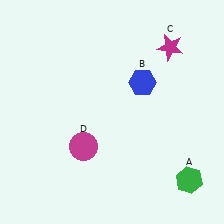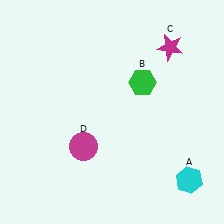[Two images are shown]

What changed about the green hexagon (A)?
In Image 1, A is green. In Image 2, it changed to cyan.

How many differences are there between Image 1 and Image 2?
There are 2 differences between the two images.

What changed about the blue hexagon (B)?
In Image 1, B is blue. In Image 2, it changed to green.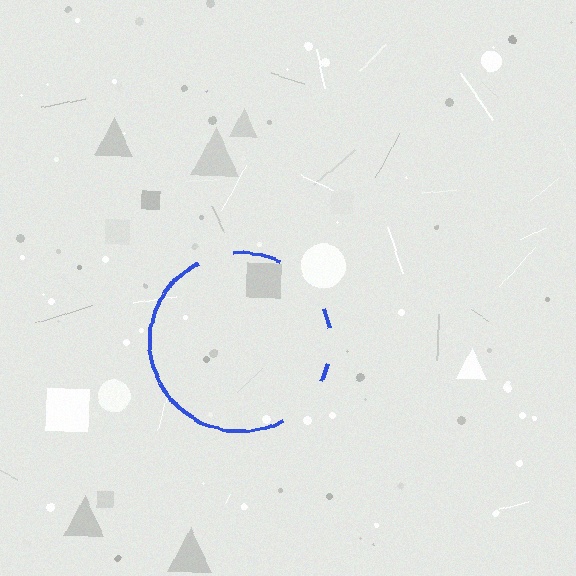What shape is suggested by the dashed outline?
The dashed outline suggests a circle.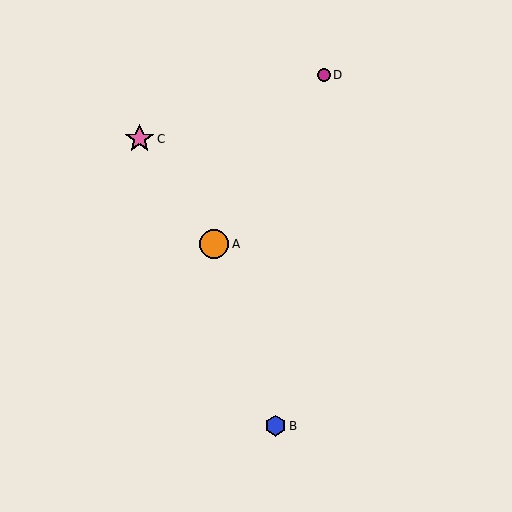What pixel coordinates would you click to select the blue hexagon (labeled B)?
Click at (276, 426) to select the blue hexagon B.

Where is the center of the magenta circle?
The center of the magenta circle is at (324, 75).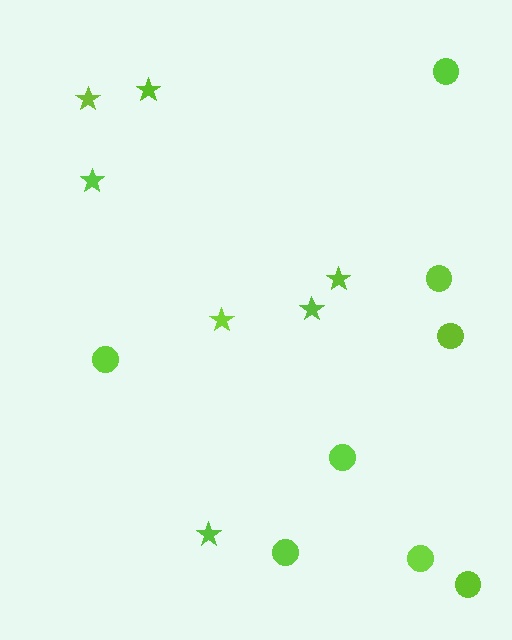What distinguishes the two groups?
There are 2 groups: one group of circles (8) and one group of stars (7).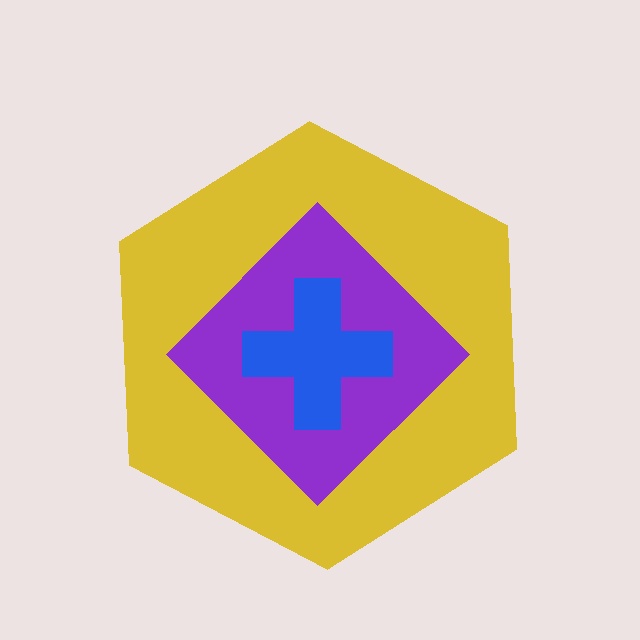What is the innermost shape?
The blue cross.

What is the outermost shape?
The yellow hexagon.